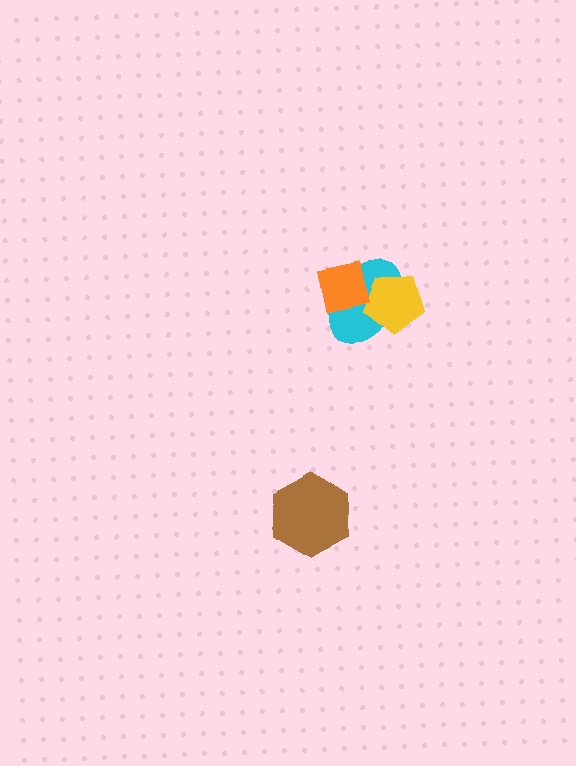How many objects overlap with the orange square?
2 objects overlap with the orange square.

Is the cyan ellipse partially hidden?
Yes, it is partially covered by another shape.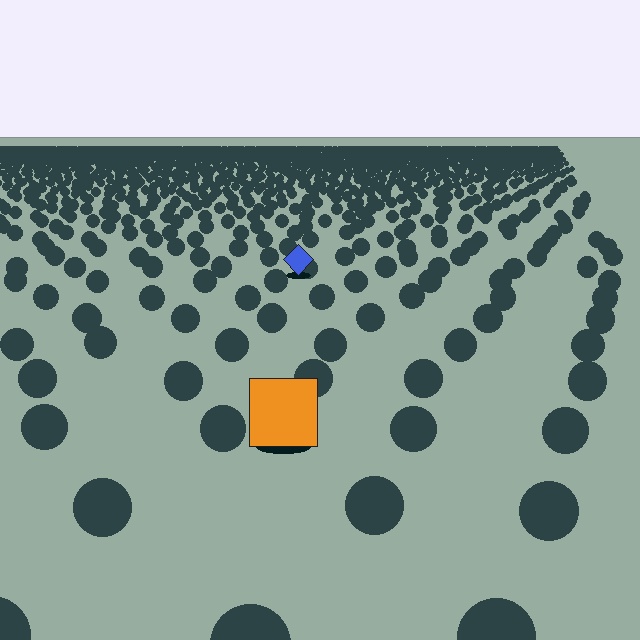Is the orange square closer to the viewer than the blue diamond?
Yes. The orange square is closer — you can tell from the texture gradient: the ground texture is coarser near it.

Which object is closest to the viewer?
The orange square is closest. The texture marks near it are larger and more spread out.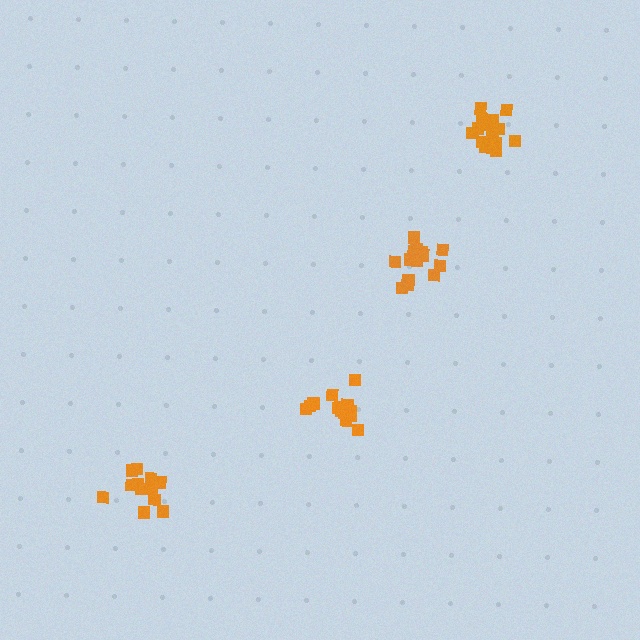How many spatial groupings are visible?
There are 4 spatial groupings.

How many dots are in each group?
Group 1: 13 dots, Group 2: 15 dots, Group 3: 17 dots, Group 4: 16 dots (61 total).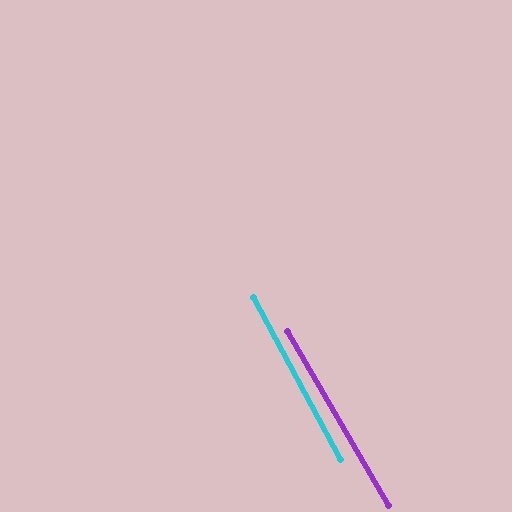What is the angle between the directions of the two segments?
Approximately 2 degrees.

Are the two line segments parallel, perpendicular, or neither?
Parallel — their directions differ by only 1.7°.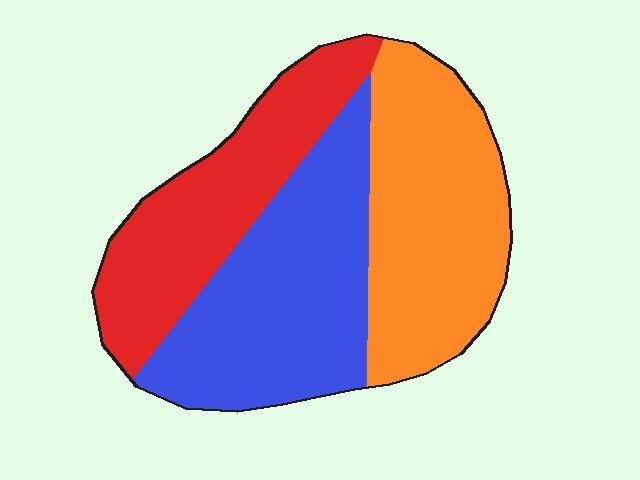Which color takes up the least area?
Red, at roughly 30%.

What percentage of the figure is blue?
Blue takes up about three eighths (3/8) of the figure.